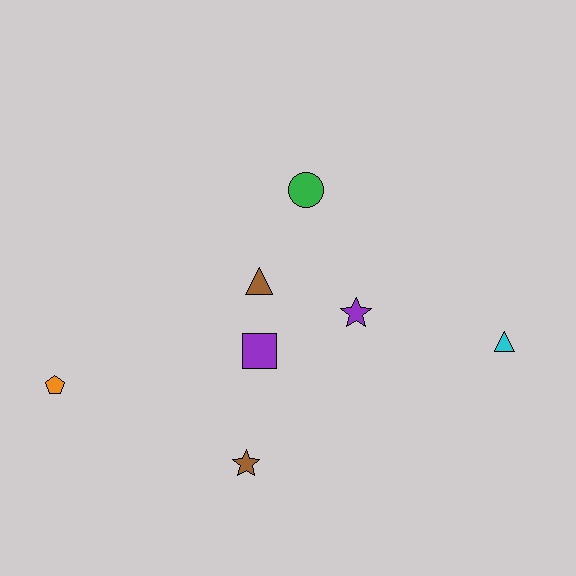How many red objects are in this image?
There are no red objects.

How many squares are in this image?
There is 1 square.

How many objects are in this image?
There are 7 objects.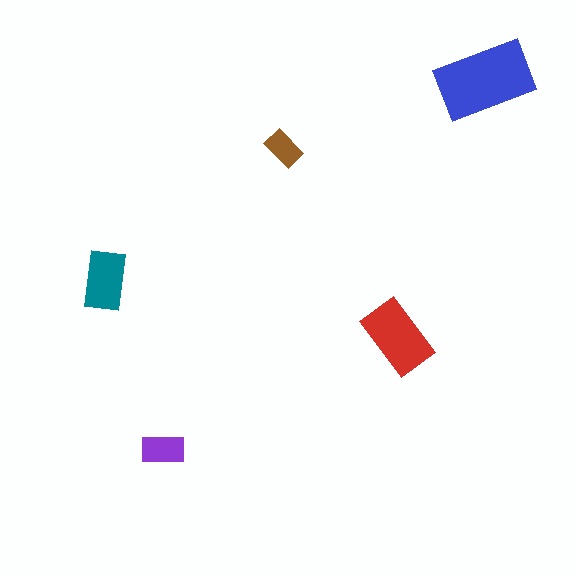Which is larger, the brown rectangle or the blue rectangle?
The blue one.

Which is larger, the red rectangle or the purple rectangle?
The red one.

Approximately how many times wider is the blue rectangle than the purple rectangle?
About 2 times wider.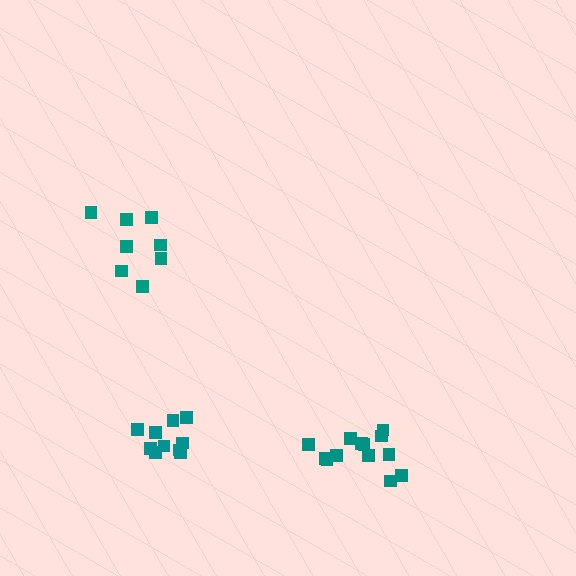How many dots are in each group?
Group 1: 13 dots, Group 2: 10 dots, Group 3: 8 dots (31 total).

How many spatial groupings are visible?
There are 3 spatial groupings.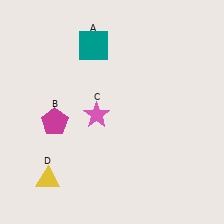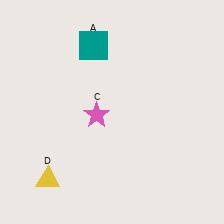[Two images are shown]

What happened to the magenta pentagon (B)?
The magenta pentagon (B) was removed in Image 2. It was in the bottom-left area of Image 1.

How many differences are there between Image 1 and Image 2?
There is 1 difference between the two images.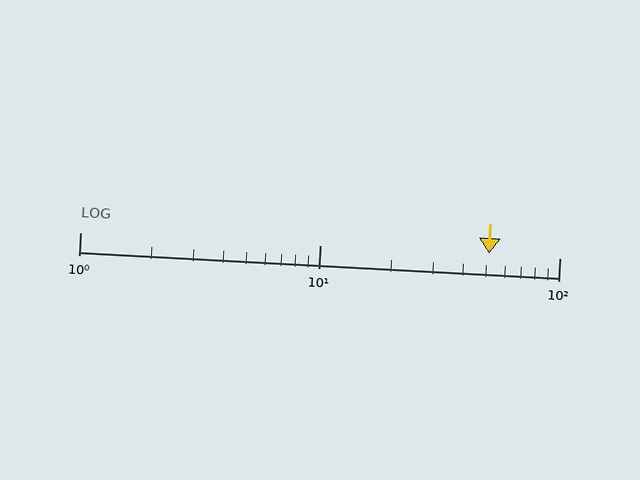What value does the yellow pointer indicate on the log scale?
The pointer indicates approximately 51.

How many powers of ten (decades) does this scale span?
The scale spans 2 decades, from 1 to 100.